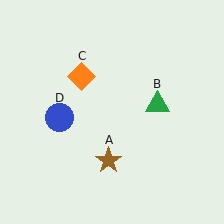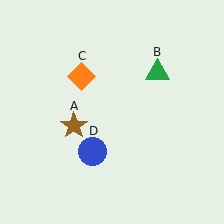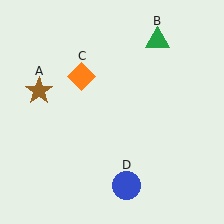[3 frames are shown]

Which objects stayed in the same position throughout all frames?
Orange diamond (object C) remained stationary.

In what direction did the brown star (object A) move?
The brown star (object A) moved up and to the left.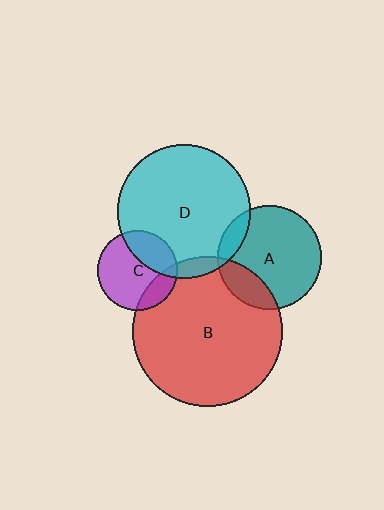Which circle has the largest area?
Circle B (red).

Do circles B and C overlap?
Yes.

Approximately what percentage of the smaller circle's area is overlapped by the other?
Approximately 20%.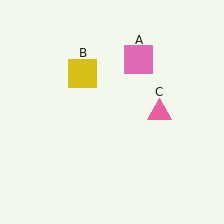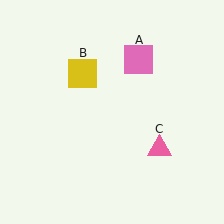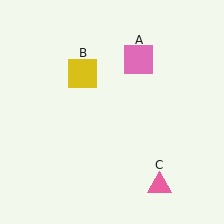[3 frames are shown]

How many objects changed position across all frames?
1 object changed position: pink triangle (object C).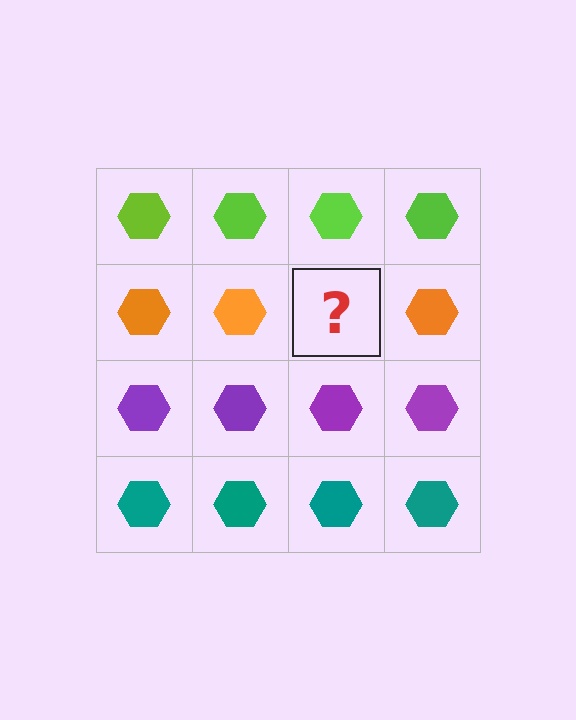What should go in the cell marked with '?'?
The missing cell should contain an orange hexagon.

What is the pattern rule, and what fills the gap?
The rule is that each row has a consistent color. The gap should be filled with an orange hexagon.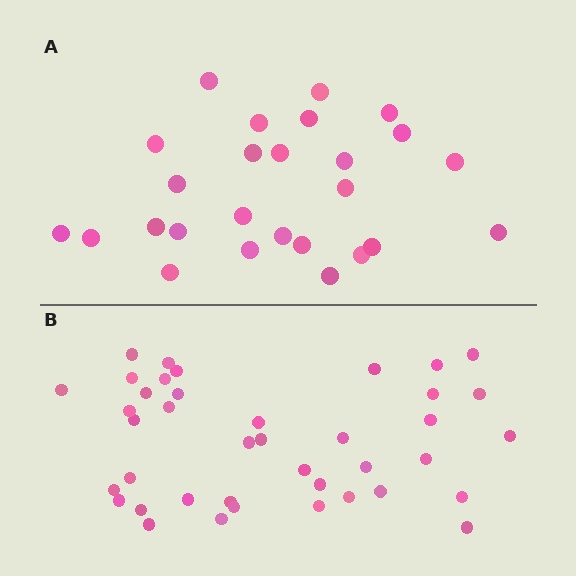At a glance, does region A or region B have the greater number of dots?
Region B (the bottom region) has more dots.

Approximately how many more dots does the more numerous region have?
Region B has approximately 15 more dots than region A.